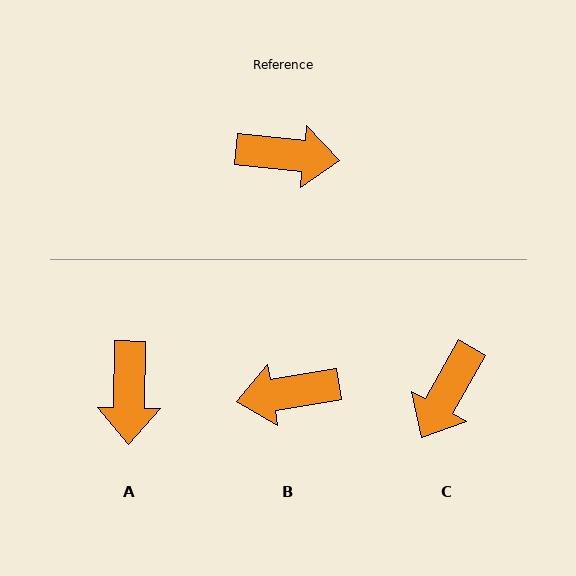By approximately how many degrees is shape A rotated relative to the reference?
Approximately 85 degrees clockwise.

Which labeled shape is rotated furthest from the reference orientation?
B, about 165 degrees away.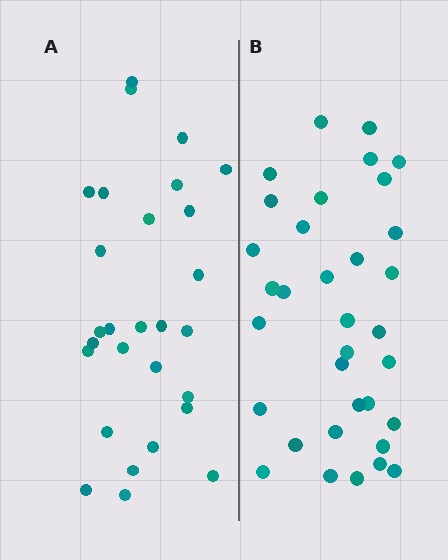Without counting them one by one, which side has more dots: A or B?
Region B (the right region) has more dots.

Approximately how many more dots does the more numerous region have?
Region B has about 6 more dots than region A.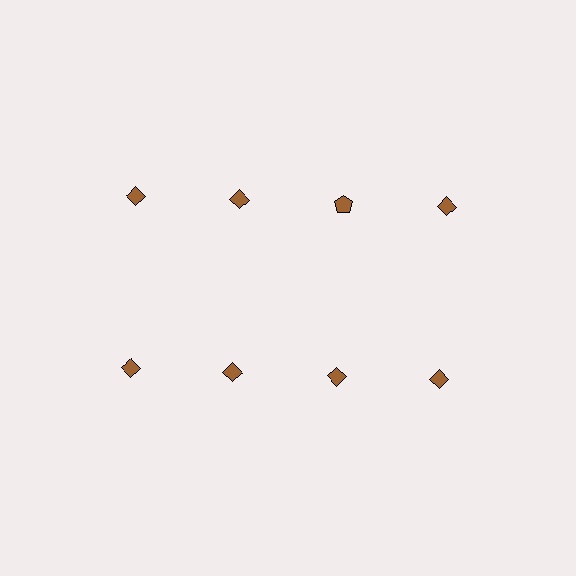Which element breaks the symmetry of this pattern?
The brown pentagon in the top row, center column breaks the symmetry. All other shapes are brown diamonds.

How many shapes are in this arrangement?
There are 8 shapes arranged in a grid pattern.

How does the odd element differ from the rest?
It has a different shape: pentagon instead of diamond.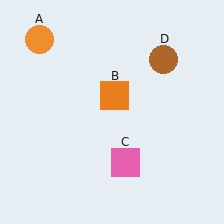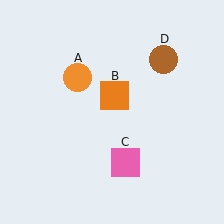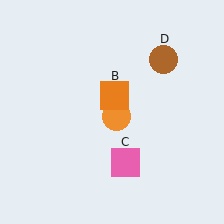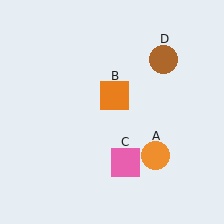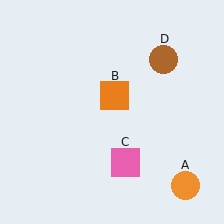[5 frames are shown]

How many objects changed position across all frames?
1 object changed position: orange circle (object A).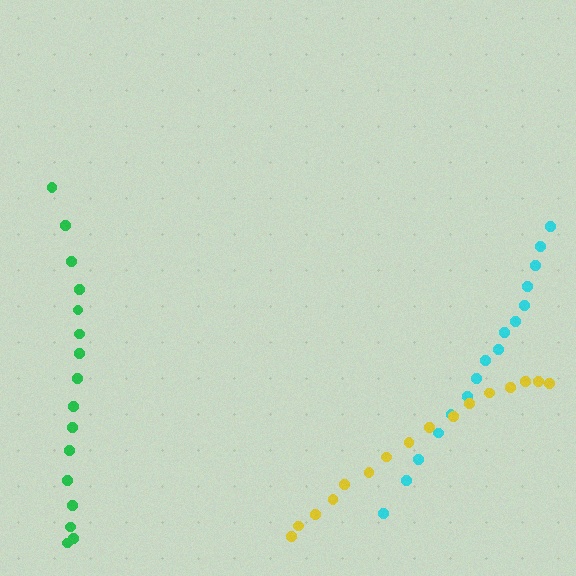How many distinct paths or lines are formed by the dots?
There are 3 distinct paths.